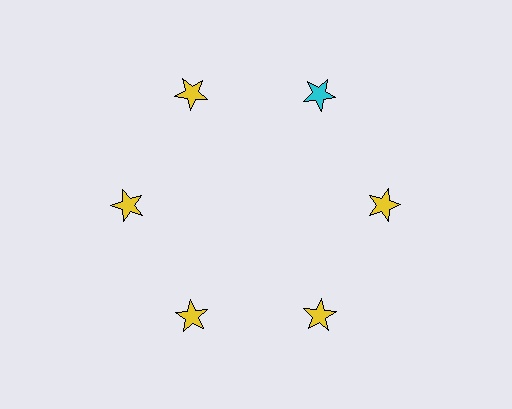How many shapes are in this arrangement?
There are 6 shapes arranged in a ring pattern.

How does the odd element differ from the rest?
It has a different color: cyan instead of yellow.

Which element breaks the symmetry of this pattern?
The cyan star at roughly the 1 o'clock position breaks the symmetry. All other shapes are yellow stars.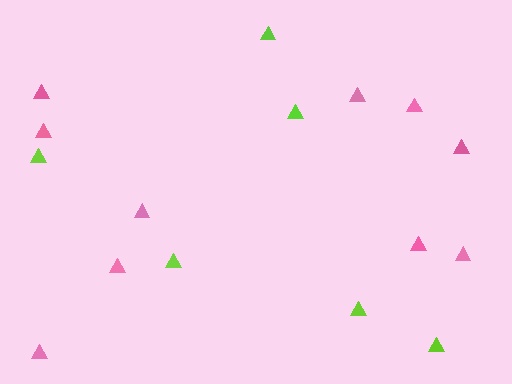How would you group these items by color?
There are 2 groups: one group of pink triangles (10) and one group of lime triangles (6).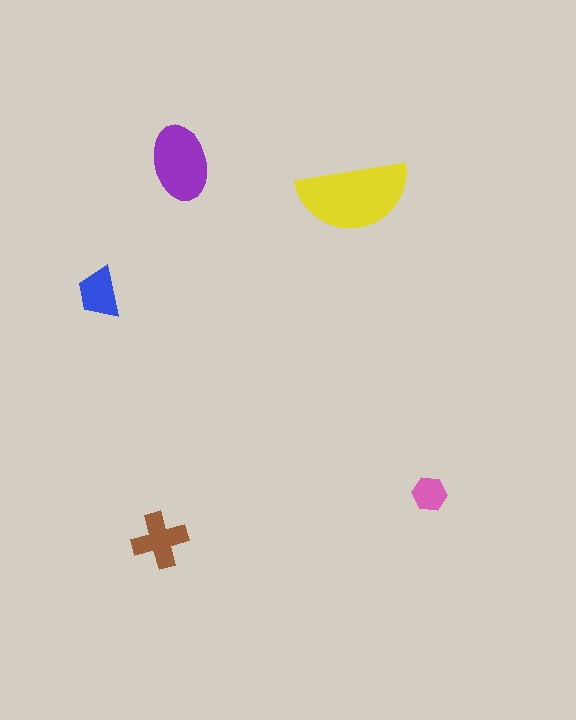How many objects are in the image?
There are 5 objects in the image.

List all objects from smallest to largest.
The pink hexagon, the blue trapezoid, the brown cross, the purple ellipse, the yellow semicircle.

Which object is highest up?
The purple ellipse is topmost.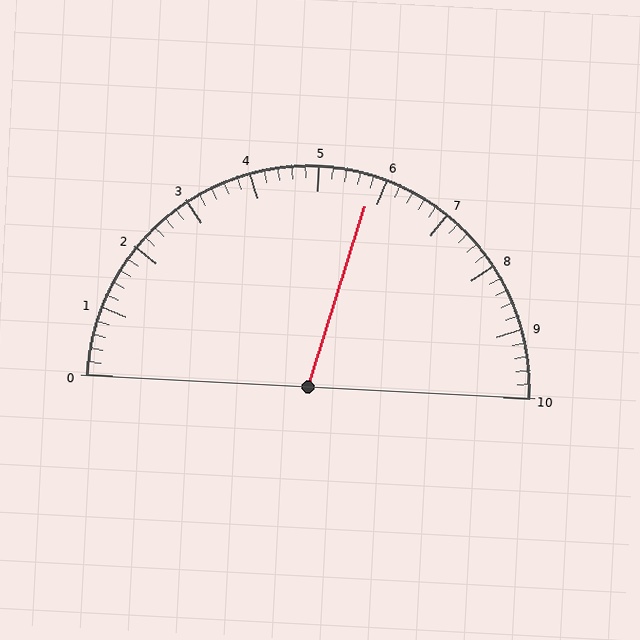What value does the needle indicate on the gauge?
The needle indicates approximately 5.8.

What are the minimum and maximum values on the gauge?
The gauge ranges from 0 to 10.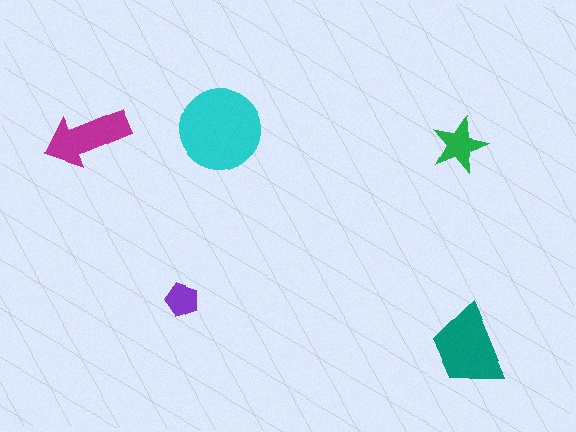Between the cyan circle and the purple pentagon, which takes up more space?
The cyan circle.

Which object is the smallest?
The purple pentagon.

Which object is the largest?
The cyan circle.